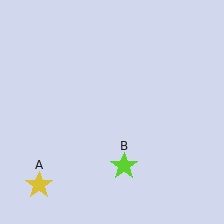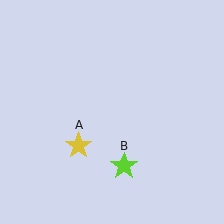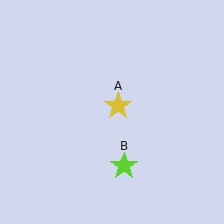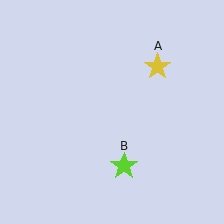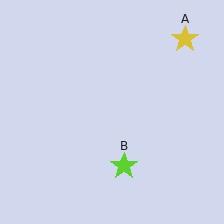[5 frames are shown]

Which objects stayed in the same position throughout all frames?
Lime star (object B) remained stationary.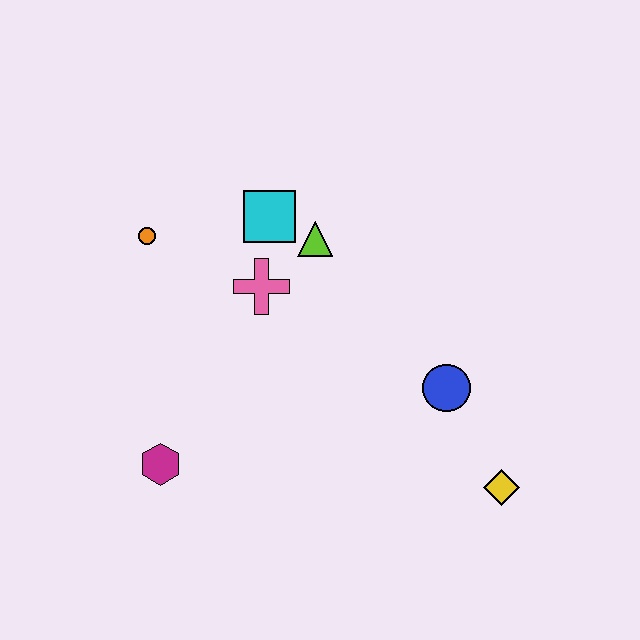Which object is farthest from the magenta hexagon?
The yellow diamond is farthest from the magenta hexagon.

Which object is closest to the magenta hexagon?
The pink cross is closest to the magenta hexagon.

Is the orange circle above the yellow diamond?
Yes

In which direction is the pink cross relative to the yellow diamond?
The pink cross is to the left of the yellow diamond.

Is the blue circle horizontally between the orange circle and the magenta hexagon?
No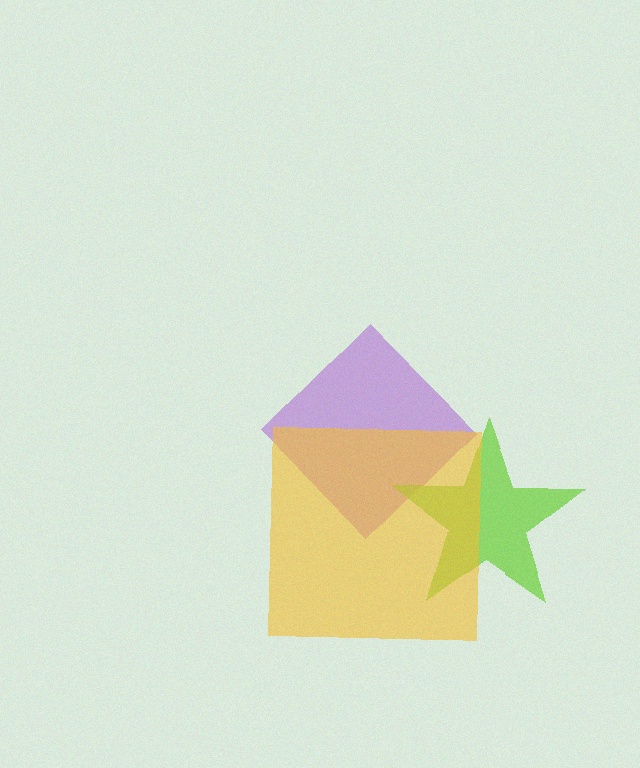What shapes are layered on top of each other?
The layered shapes are: a purple diamond, a lime star, a yellow square.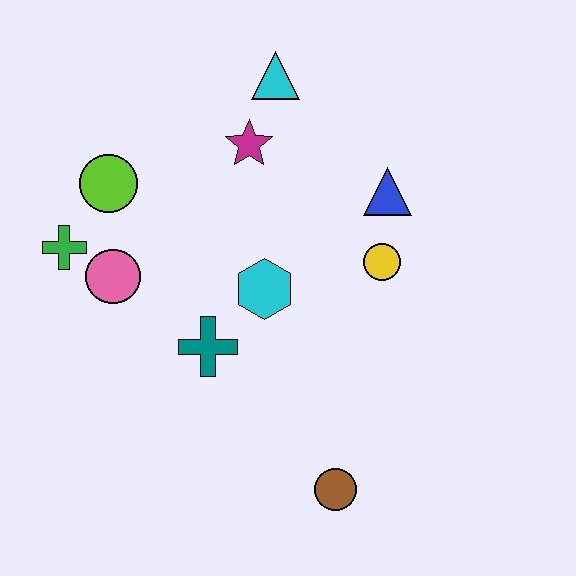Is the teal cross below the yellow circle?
Yes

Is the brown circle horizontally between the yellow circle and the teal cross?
Yes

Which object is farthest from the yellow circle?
The green cross is farthest from the yellow circle.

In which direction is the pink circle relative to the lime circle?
The pink circle is below the lime circle.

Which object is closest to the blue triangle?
The yellow circle is closest to the blue triangle.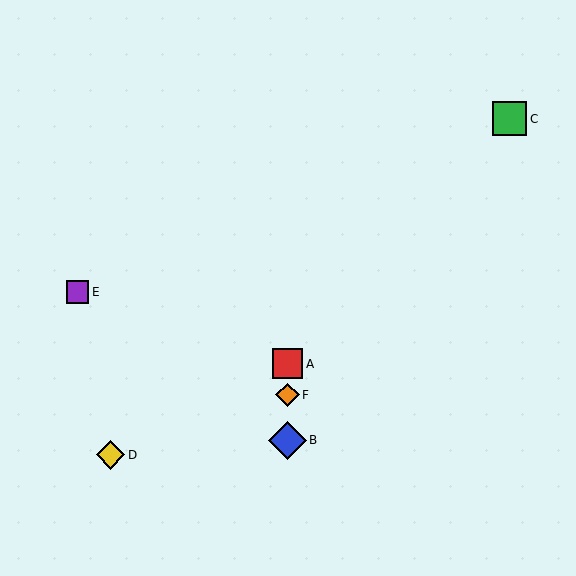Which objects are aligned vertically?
Objects A, B, F are aligned vertically.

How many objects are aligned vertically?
3 objects (A, B, F) are aligned vertically.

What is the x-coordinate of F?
Object F is at x≈287.